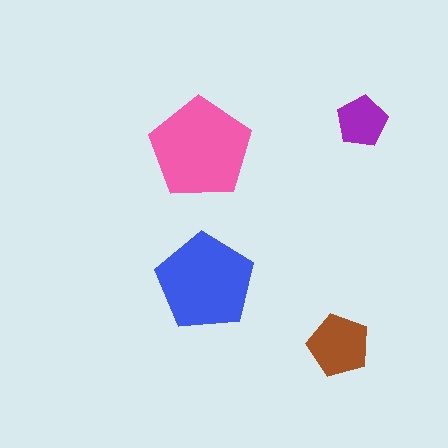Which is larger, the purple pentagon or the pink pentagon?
The pink one.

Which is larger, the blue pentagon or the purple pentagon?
The blue one.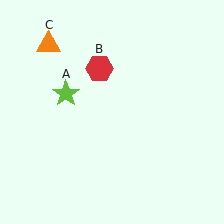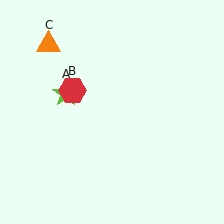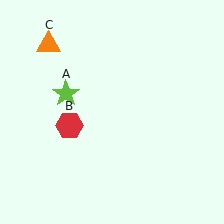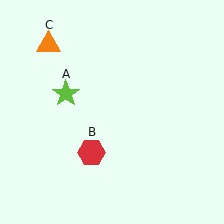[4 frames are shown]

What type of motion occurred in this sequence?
The red hexagon (object B) rotated counterclockwise around the center of the scene.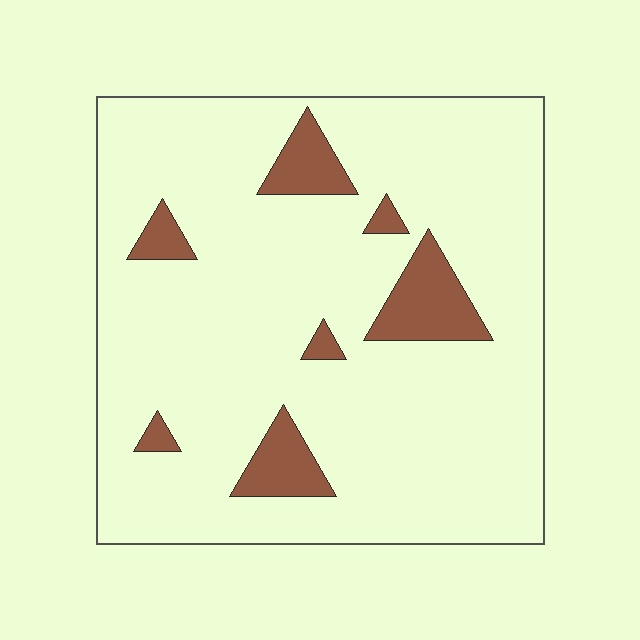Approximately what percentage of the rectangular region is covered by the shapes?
Approximately 10%.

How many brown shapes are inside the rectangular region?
7.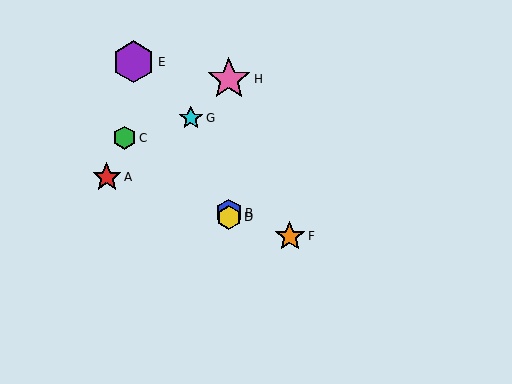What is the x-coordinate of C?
Object C is at x≈125.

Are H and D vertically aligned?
Yes, both are at x≈229.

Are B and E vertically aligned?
No, B is at x≈229 and E is at x≈134.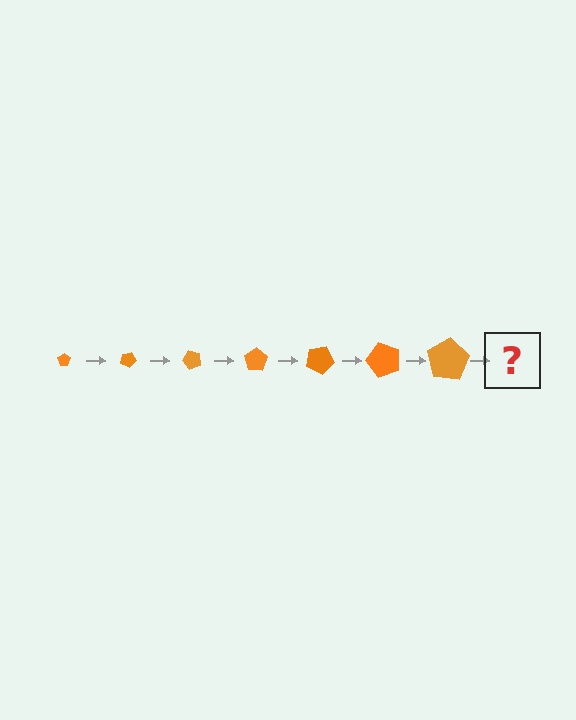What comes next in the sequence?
The next element should be a pentagon, larger than the previous one and rotated 175 degrees from the start.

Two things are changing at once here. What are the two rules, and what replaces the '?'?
The two rules are that the pentagon grows larger each step and it rotates 25 degrees each step. The '?' should be a pentagon, larger than the previous one and rotated 175 degrees from the start.